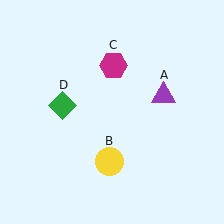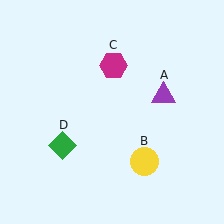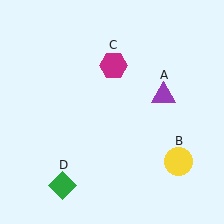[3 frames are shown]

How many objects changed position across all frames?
2 objects changed position: yellow circle (object B), green diamond (object D).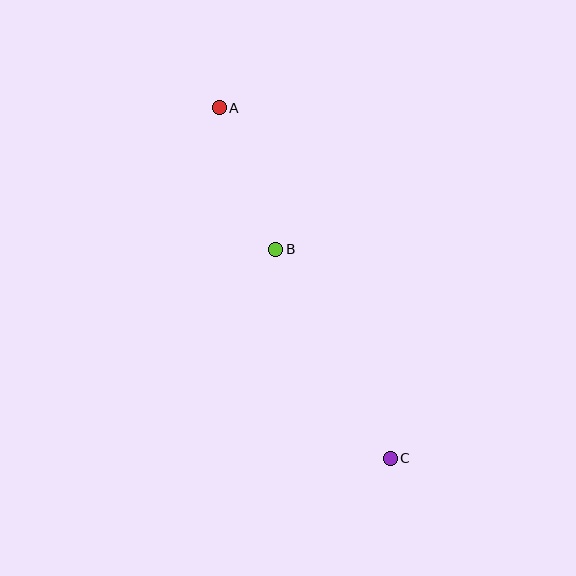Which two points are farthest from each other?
Points A and C are farthest from each other.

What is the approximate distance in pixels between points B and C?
The distance between B and C is approximately 238 pixels.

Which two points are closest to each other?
Points A and B are closest to each other.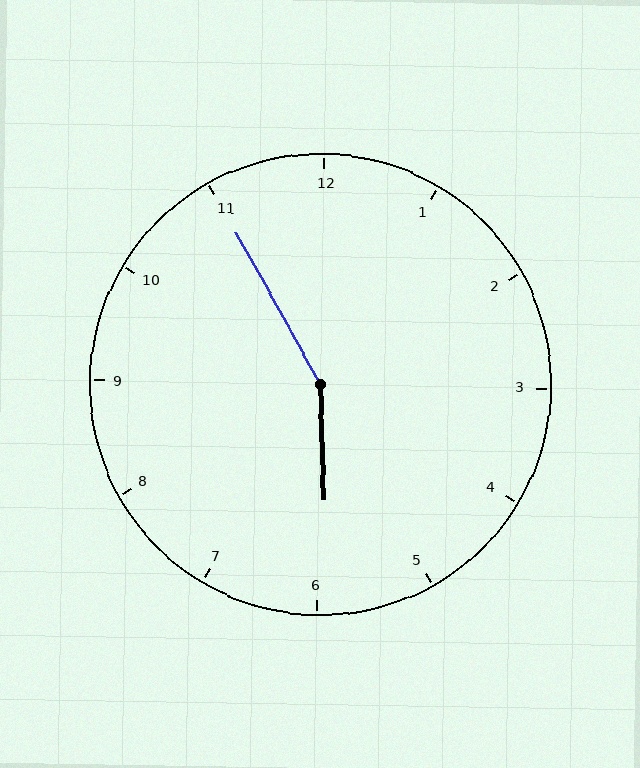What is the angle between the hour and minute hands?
Approximately 152 degrees.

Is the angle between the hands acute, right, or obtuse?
It is obtuse.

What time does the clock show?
5:55.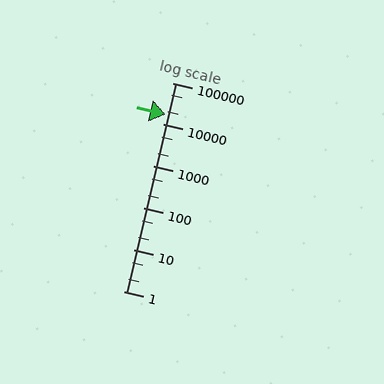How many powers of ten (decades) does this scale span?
The scale spans 5 decades, from 1 to 100000.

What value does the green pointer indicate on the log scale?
The pointer indicates approximately 17000.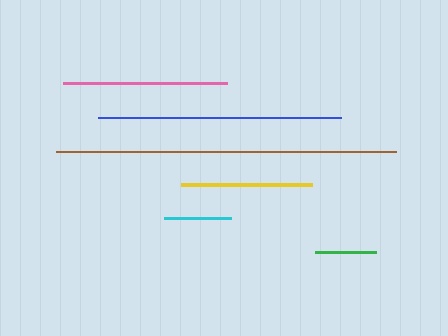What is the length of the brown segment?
The brown segment is approximately 340 pixels long.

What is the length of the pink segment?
The pink segment is approximately 164 pixels long.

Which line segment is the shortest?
The green line is the shortest at approximately 61 pixels.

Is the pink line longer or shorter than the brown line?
The brown line is longer than the pink line.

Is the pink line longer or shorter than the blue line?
The blue line is longer than the pink line.